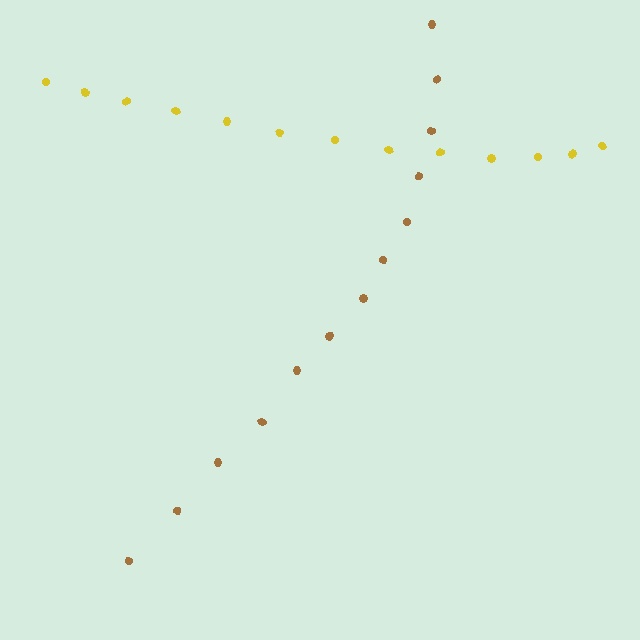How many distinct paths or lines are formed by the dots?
There are 2 distinct paths.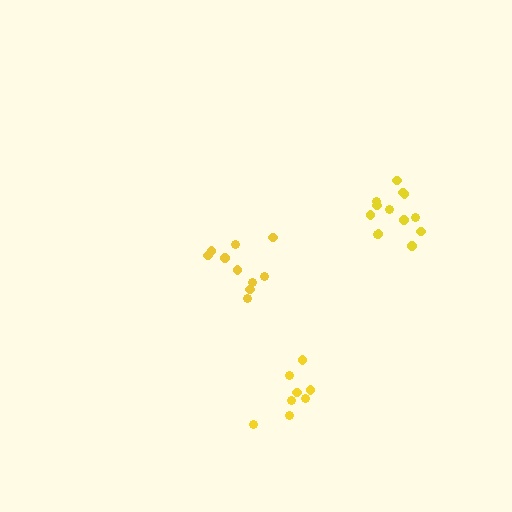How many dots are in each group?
Group 1: 13 dots, Group 2: 8 dots, Group 3: 10 dots (31 total).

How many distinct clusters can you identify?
There are 3 distinct clusters.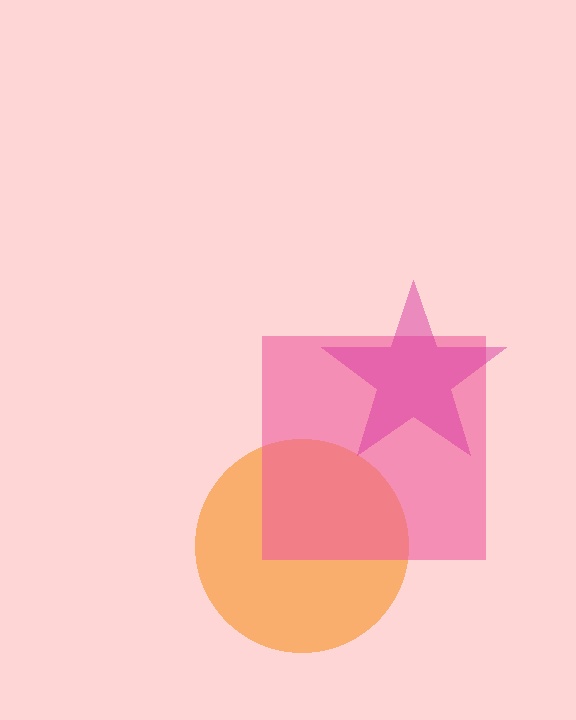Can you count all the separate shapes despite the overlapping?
Yes, there are 3 separate shapes.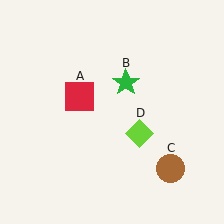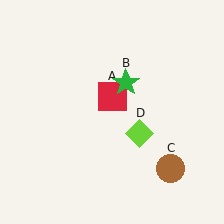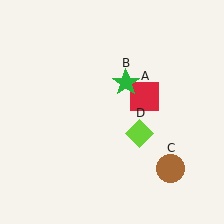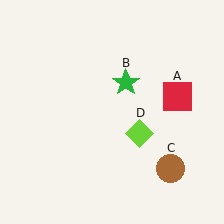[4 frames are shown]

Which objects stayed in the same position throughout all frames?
Green star (object B) and brown circle (object C) and lime diamond (object D) remained stationary.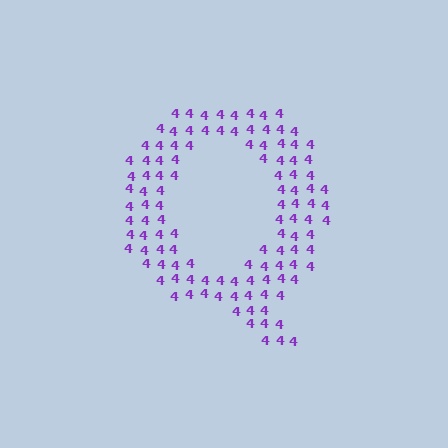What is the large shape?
The large shape is the letter Q.